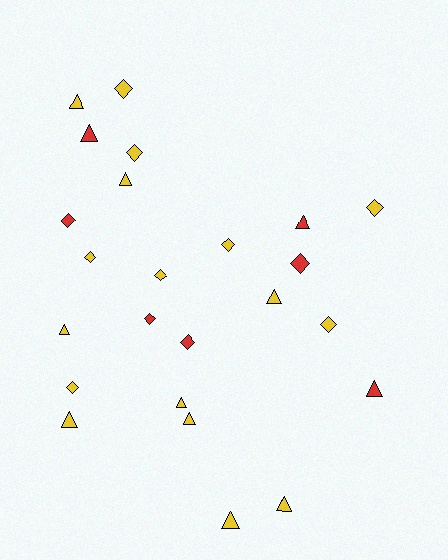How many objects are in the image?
There are 24 objects.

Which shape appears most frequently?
Diamond, with 12 objects.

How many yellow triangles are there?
There are 9 yellow triangles.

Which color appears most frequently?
Yellow, with 17 objects.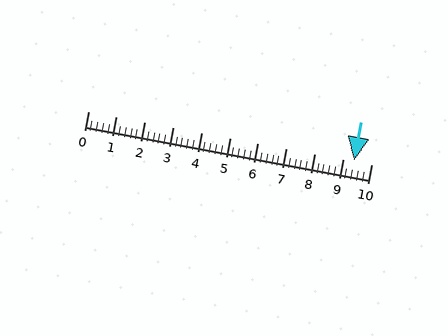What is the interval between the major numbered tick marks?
The major tick marks are spaced 1 units apart.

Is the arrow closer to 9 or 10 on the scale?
The arrow is closer to 9.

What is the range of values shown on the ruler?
The ruler shows values from 0 to 10.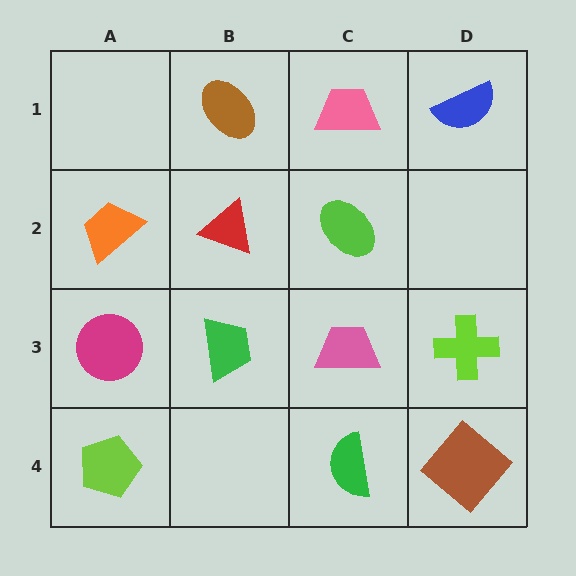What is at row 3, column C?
A pink trapezoid.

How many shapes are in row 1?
3 shapes.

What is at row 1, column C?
A pink trapezoid.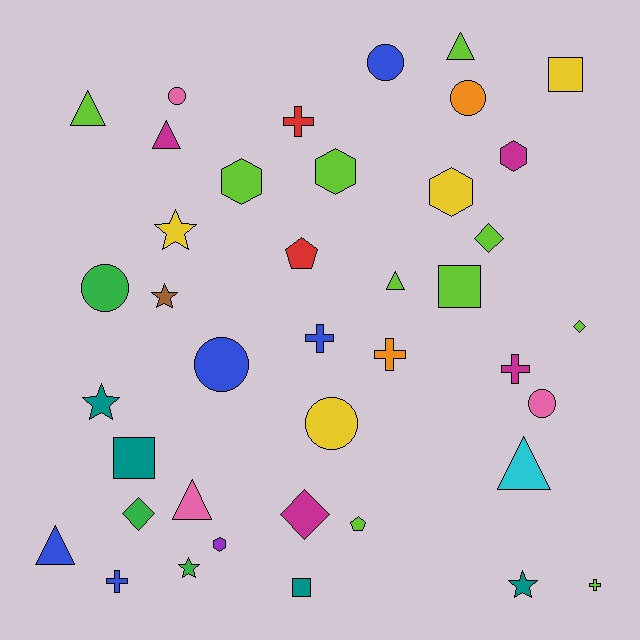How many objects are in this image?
There are 40 objects.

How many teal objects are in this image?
There are 4 teal objects.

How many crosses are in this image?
There are 6 crosses.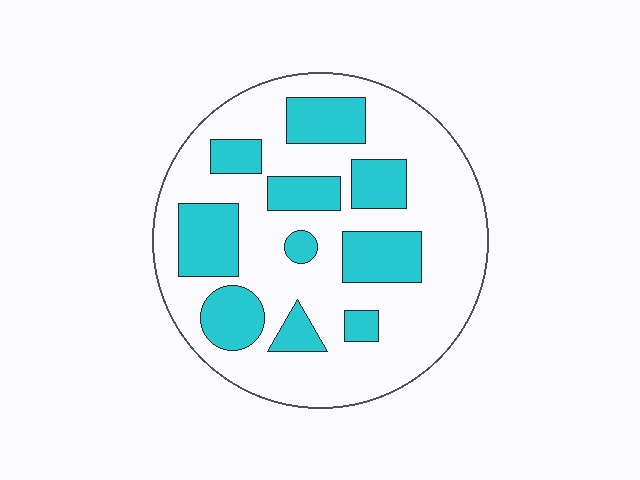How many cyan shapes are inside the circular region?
10.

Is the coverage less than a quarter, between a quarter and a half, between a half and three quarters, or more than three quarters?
Between a quarter and a half.